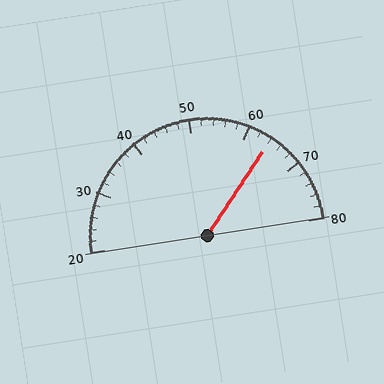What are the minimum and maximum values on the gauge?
The gauge ranges from 20 to 80.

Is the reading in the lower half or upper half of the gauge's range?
The reading is in the upper half of the range (20 to 80).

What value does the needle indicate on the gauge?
The needle indicates approximately 64.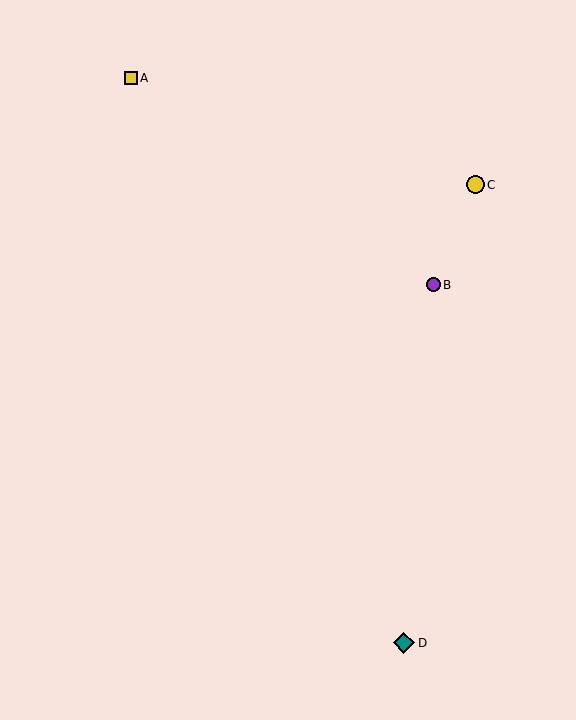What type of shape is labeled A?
Shape A is a yellow square.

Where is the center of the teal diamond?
The center of the teal diamond is at (404, 643).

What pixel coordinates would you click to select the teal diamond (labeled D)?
Click at (404, 643) to select the teal diamond D.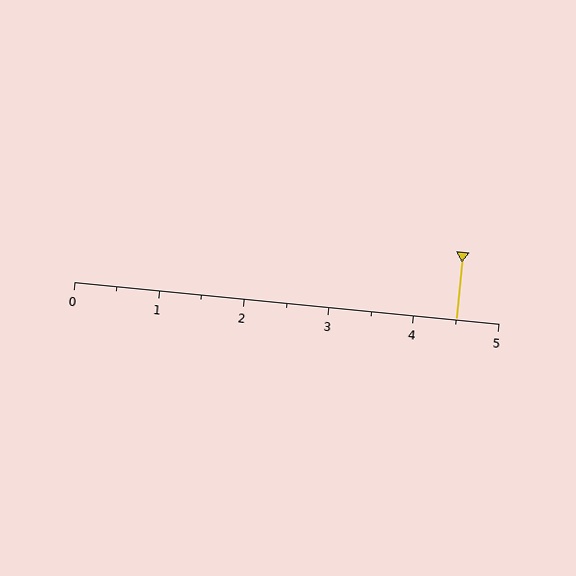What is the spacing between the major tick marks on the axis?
The major ticks are spaced 1 apart.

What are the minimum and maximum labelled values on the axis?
The axis runs from 0 to 5.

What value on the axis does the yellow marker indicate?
The marker indicates approximately 4.5.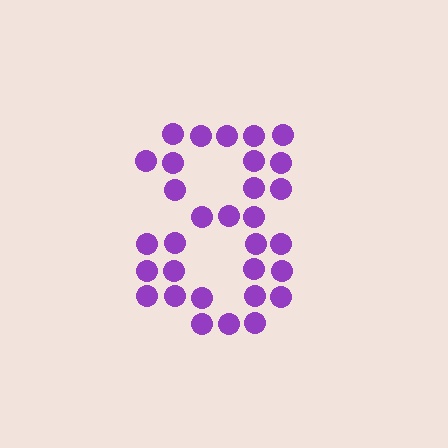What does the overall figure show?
The overall figure shows the digit 8.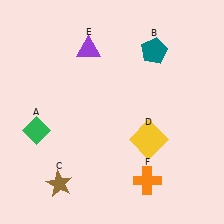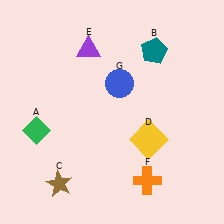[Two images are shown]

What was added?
A blue circle (G) was added in Image 2.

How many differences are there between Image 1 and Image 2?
There is 1 difference between the two images.